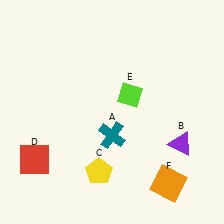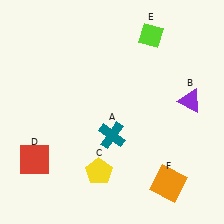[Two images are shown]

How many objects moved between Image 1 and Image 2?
2 objects moved between the two images.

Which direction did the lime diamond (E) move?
The lime diamond (E) moved up.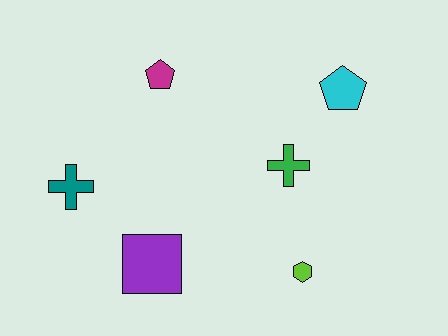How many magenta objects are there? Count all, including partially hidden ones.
There is 1 magenta object.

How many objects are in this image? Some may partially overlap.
There are 6 objects.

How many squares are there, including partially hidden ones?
There is 1 square.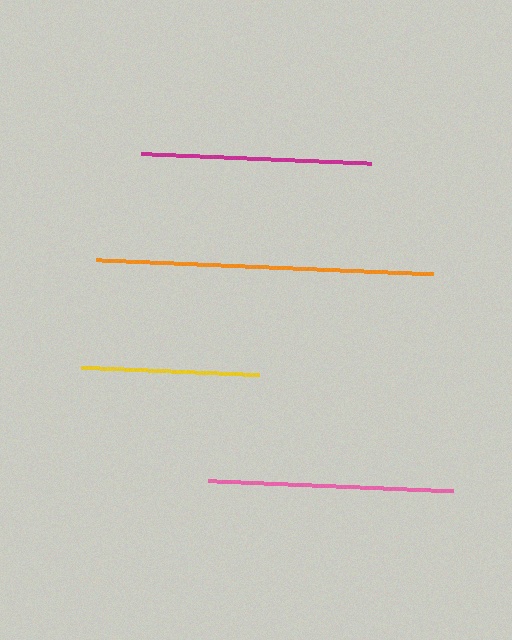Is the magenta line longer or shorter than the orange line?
The orange line is longer than the magenta line.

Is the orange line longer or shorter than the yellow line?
The orange line is longer than the yellow line.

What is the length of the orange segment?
The orange segment is approximately 337 pixels long.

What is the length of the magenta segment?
The magenta segment is approximately 230 pixels long.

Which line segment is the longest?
The orange line is the longest at approximately 337 pixels.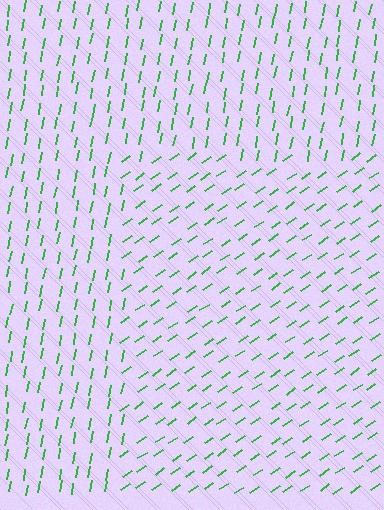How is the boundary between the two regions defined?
The boundary is defined purely by a change in line orientation (approximately 45 degrees difference). All lines are the same color and thickness.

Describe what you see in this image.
The image is filled with small green line segments. A rectangle region in the image has lines oriented differently from the surrounding lines, creating a visible texture boundary.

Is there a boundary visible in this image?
Yes, there is a texture boundary formed by a change in line orientation.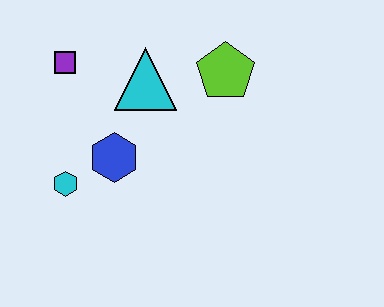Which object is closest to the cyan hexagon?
The blue hexagon is closest to the cyan hexagon.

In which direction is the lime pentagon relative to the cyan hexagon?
The lime pentagon is to the right of the cyan hexagon.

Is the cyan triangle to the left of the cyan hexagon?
No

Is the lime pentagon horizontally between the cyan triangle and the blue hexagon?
No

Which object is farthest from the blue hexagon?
The lime pentagon is farthest from the blue hexagon.